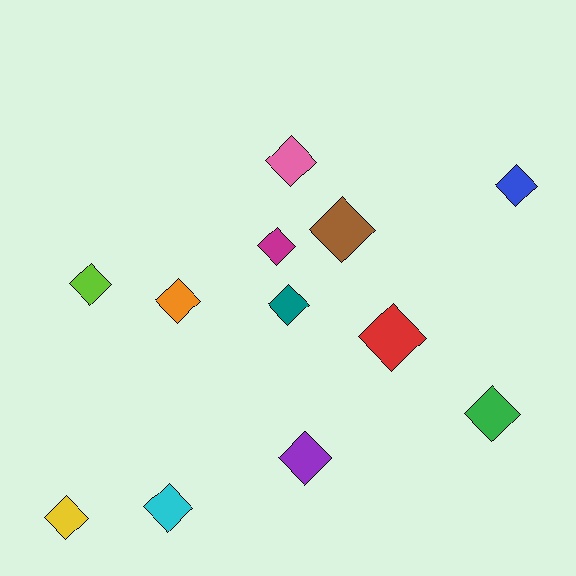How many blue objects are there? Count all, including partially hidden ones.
There is 1 blue object.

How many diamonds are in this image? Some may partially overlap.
There are 12 diamonds.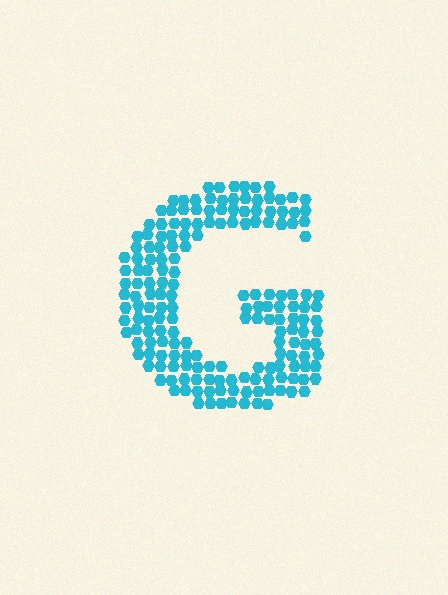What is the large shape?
The large shape is the letter G.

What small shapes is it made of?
It is made of small hexagons.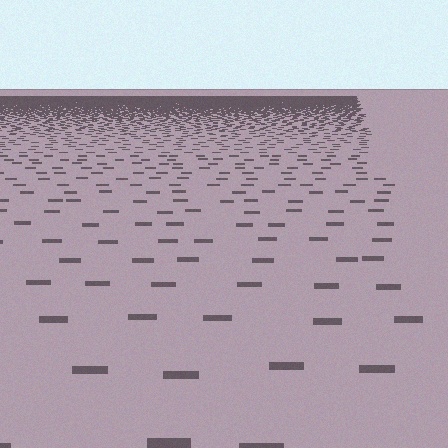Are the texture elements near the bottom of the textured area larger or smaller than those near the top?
Larger. Near the bottom, elements are closer to the viewer and appear at a bigger on-screen size.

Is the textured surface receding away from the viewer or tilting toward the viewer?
The surface is receding away from the viewer. Texture elements get smaller and denser toward the top.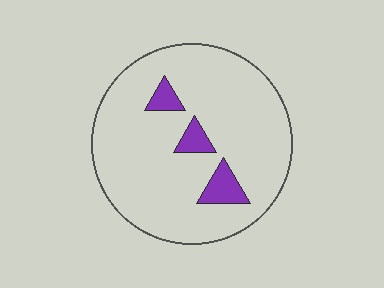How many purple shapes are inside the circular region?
3.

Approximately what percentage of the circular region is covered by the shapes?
Approximately 10%.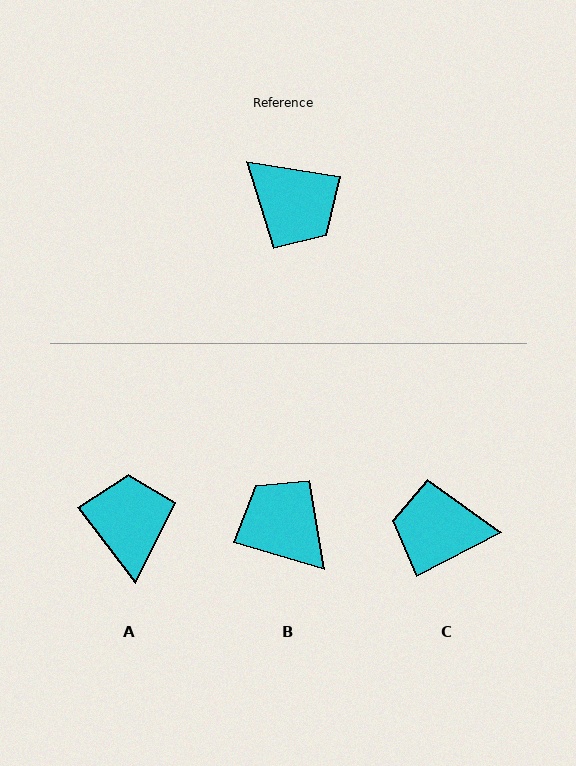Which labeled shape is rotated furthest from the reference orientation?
B, about 172 degrees away.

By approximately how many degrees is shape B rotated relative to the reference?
Approximately 172 degrees counter-clockwise.